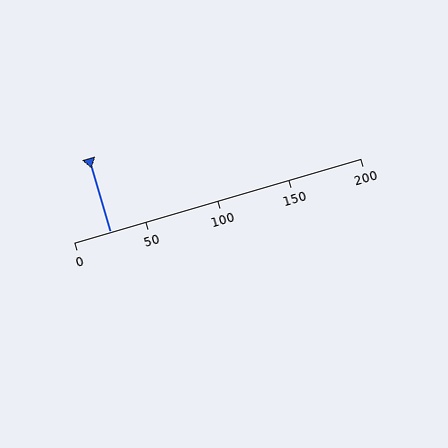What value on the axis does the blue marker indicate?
The marker indicates approximately 25.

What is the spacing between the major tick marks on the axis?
The major ticks are spaced 50 apart.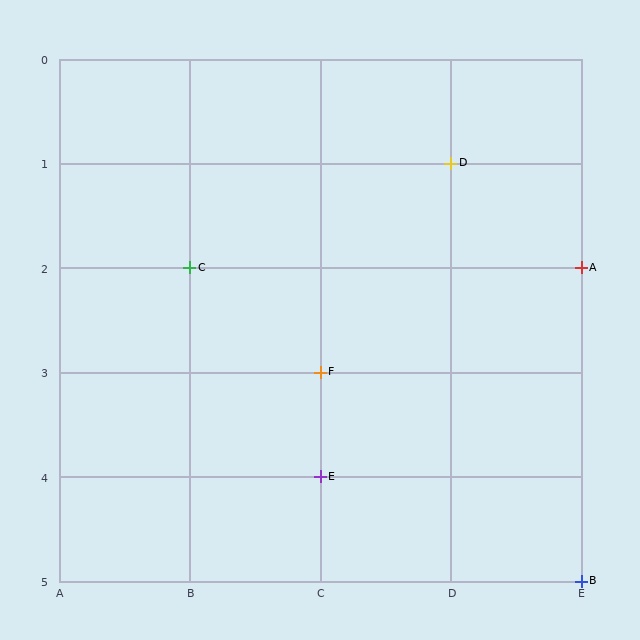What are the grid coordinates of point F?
Point F is at grid coordinates (C, 3).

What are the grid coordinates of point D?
Point D is at grid coordinates (D, 1).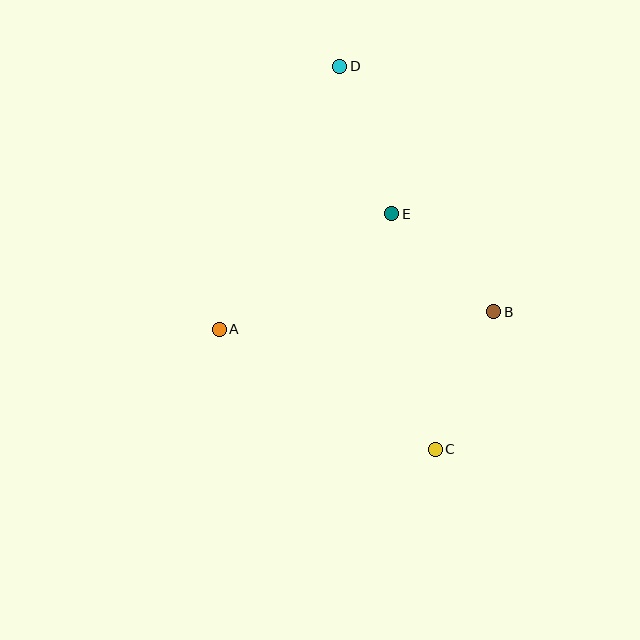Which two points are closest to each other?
Points B and E are closest to each other.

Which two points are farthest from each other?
Points C and D are farthest from each other.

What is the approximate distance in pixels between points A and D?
The distance between A and D is approximately 289 pixels.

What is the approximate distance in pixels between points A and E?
The distance between A and E is approximately 208 pixels.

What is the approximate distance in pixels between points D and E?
The distance between D and E is approximately 156 pixels.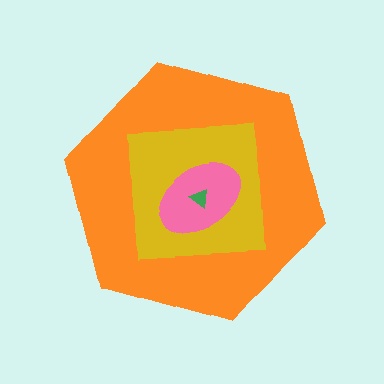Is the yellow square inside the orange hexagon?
Yes.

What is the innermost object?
The green triangle.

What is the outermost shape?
The orange hexagon.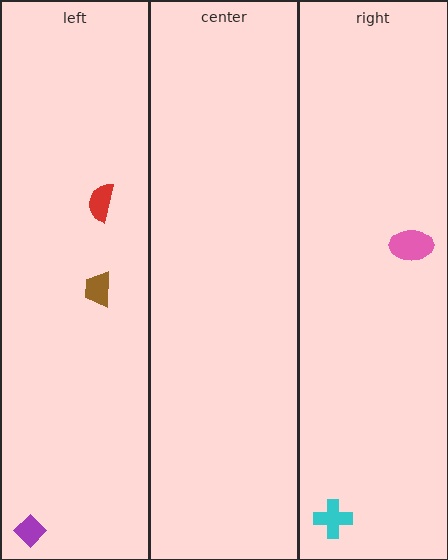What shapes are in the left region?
The brown trapezoid, the red semicircle, the purple diamond.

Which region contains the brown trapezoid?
The left region.